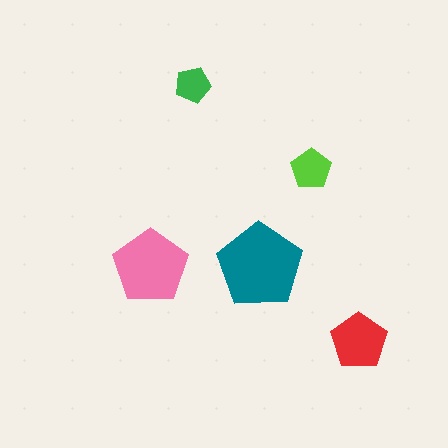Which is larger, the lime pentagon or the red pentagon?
The red one.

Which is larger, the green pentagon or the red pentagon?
The red one.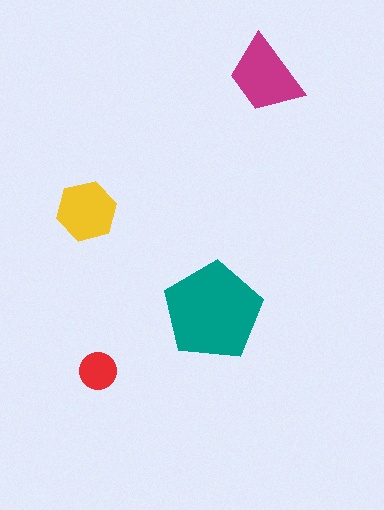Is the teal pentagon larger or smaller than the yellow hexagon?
Larger.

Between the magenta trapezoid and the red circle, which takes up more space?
The magenta trapezoid.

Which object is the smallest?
The red circle.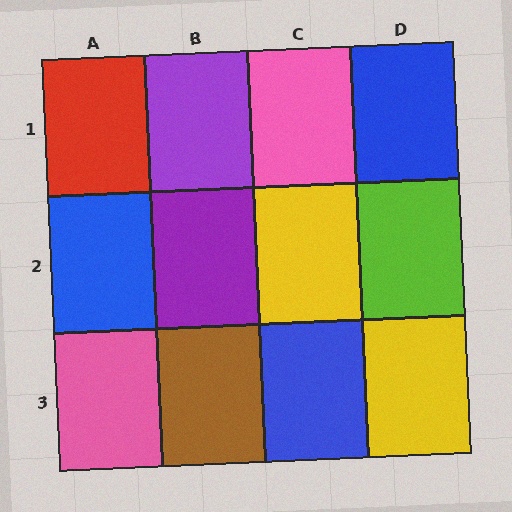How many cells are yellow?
2 cells are yellow.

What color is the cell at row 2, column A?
Blue.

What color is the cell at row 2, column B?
Purple.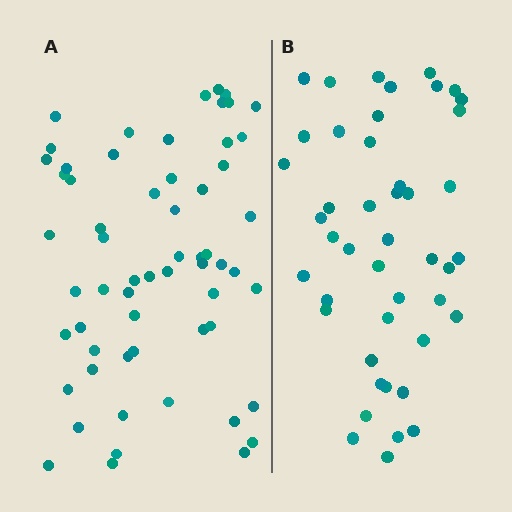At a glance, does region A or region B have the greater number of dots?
Region A (the left region) has more dots.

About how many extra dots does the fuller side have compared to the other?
Region A has approximately 15 more dots than region B.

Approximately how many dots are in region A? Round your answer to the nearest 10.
About 60 dots.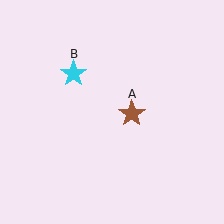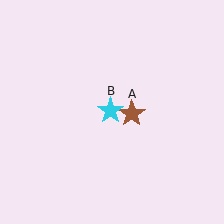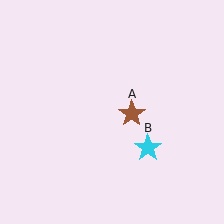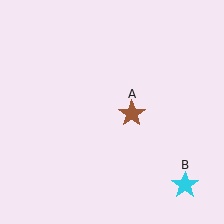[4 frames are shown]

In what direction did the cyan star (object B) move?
The cyan star (object B) moved down and to the right.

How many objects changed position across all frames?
1 object changed position: cyan star (object B).